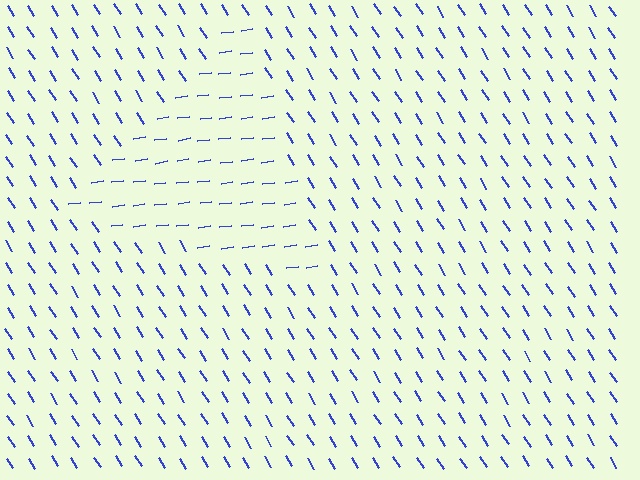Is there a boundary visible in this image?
Yes, there is a texture boundary formed by a change in line orientation.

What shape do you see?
I see a triangle.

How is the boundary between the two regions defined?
The boundary is defined purely by a change in line orientation (approximately 65 degrees difference). All lines are the same color and thickness.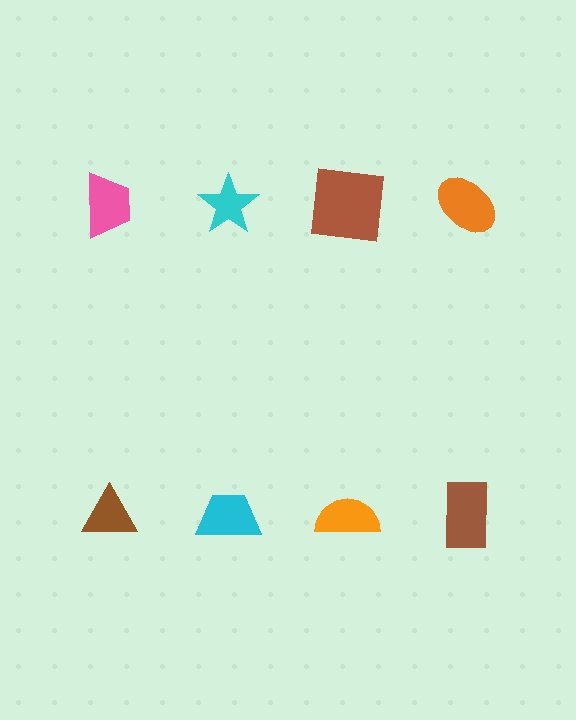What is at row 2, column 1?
A brown triangle.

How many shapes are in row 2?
4 shapes.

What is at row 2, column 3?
An orange semicircle.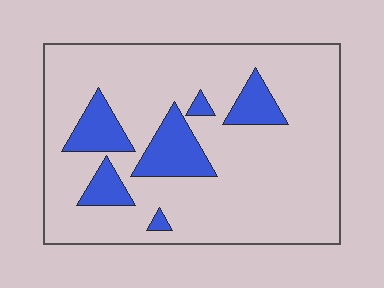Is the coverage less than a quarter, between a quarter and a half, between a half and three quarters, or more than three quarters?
Less than a quarter.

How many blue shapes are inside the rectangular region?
6.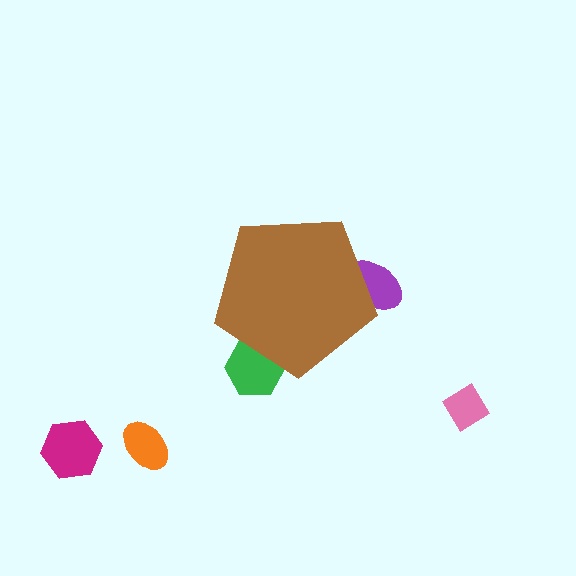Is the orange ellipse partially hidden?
No, the orange ellipse is fully visible.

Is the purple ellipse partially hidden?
Yes, the purple ellipse is partially hidden behind the brown pentagon.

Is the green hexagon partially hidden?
Yes, the green hexagon is partially hidden behind the brown pentagon.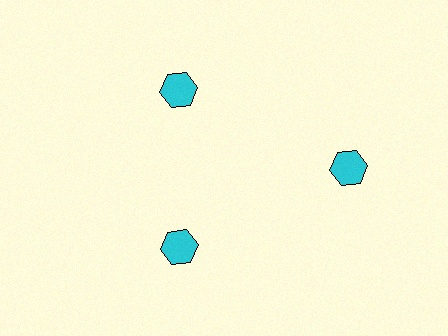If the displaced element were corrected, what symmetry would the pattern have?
It would have 3-fold rotational symmetry — the pattern would map onto itself every 120 degrees.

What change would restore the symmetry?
The symmetry would be restored by moving it inward, back onto the ring so that all 3 hexagons sit at equal angles and equal distance from the center.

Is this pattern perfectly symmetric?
No. The 3 cyan hexagons are arranged in a ring, but one element near the 3 o'clock position is pushed outward from the center, breaking the 3-fold rotational symmetry.